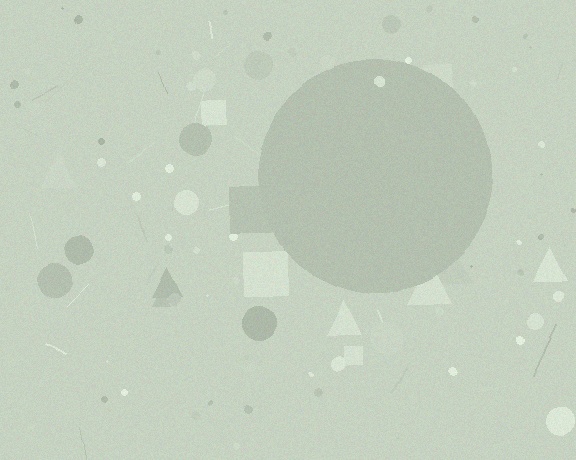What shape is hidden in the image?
A circle is hidden in the image.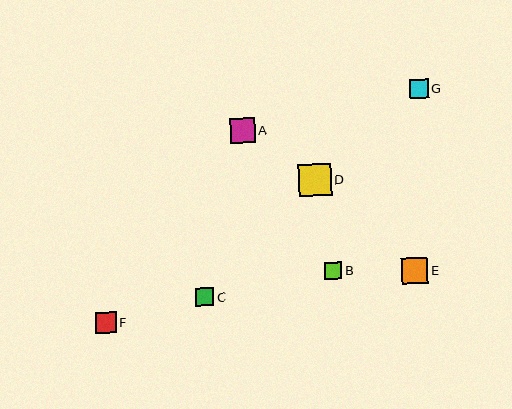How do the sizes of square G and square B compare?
Square G and square B are approximately the same size.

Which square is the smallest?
Square B is the smallest with a size of approximately 18 pixels.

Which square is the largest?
Square D is the largest with a size of approximately 33 pixels.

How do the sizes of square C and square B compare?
Square C and square B are approximately the same size.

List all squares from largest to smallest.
From largest to smallest: D, E, A, F, G, C, B.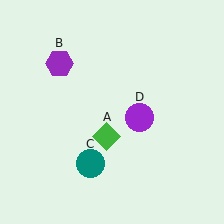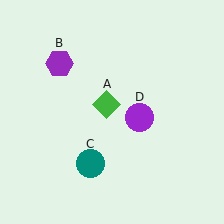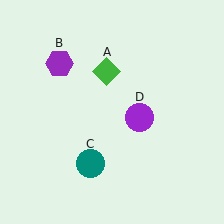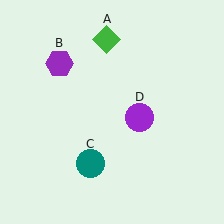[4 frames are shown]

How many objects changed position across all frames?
1 object changed position: green diamond (object A).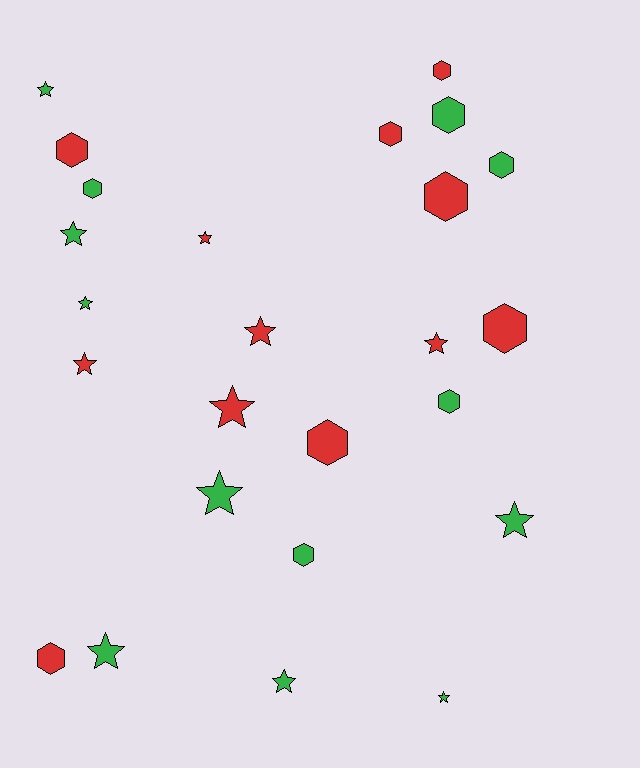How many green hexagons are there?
There are 5 green hexagons.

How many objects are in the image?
There are 25 objects.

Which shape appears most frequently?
Star, with 13 objects.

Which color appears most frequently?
Green, with 13 objects.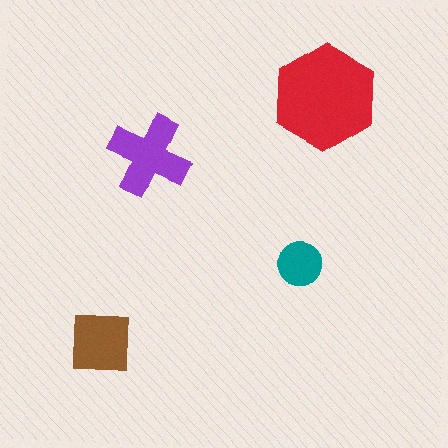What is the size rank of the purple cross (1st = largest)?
2nd.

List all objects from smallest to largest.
The teal circle, the brown square, the purple cross, the red hexagon.